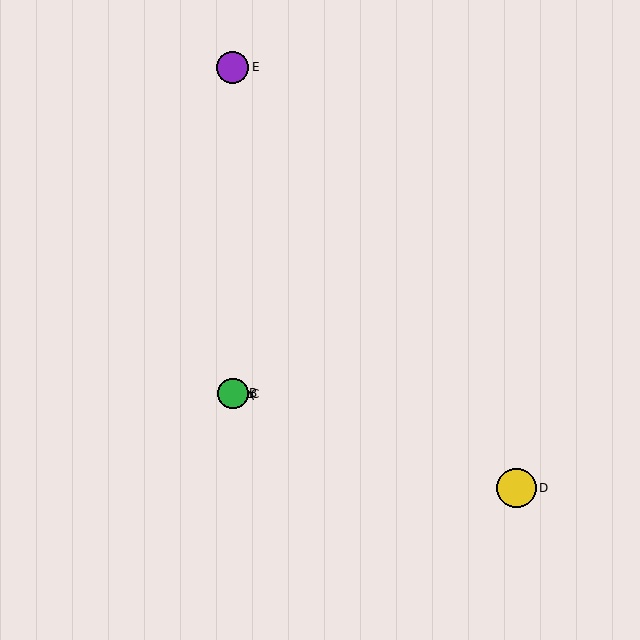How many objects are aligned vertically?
4 objects (A, B, C, E) are aligned vertically.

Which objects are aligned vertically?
Objects A, B, C, E are aligned vertically.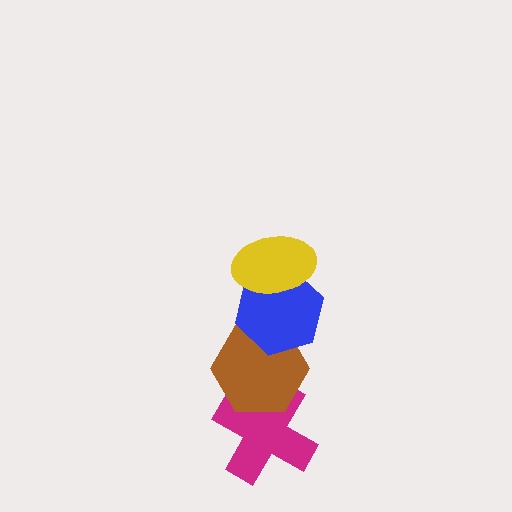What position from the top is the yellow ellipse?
The yellow ellipse is 1st from the top.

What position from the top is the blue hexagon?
The blue hexagon is 2nd from the top.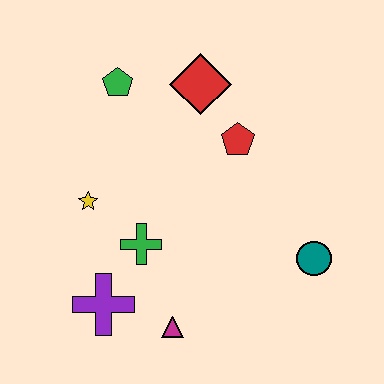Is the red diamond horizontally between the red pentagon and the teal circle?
No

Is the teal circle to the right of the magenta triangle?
Yes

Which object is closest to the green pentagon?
The red diamond is closest to the green pentagon.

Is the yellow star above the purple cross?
Yes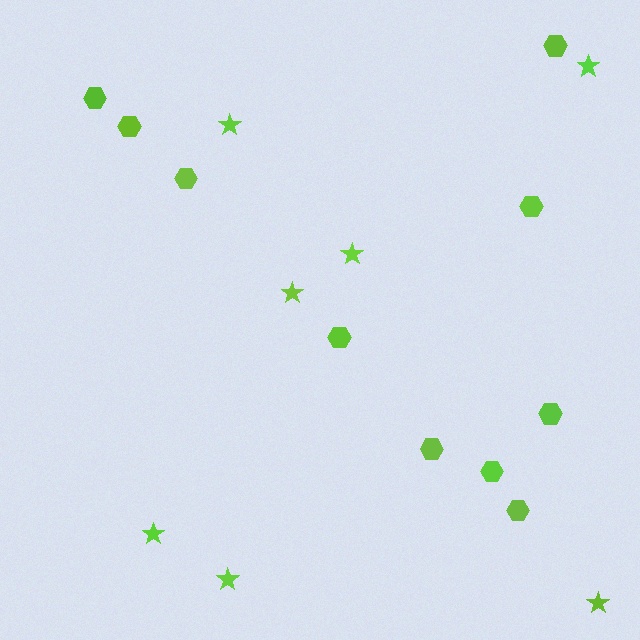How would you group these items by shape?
There are 2 groups: one group of stars (7) and one group of hexagons (10).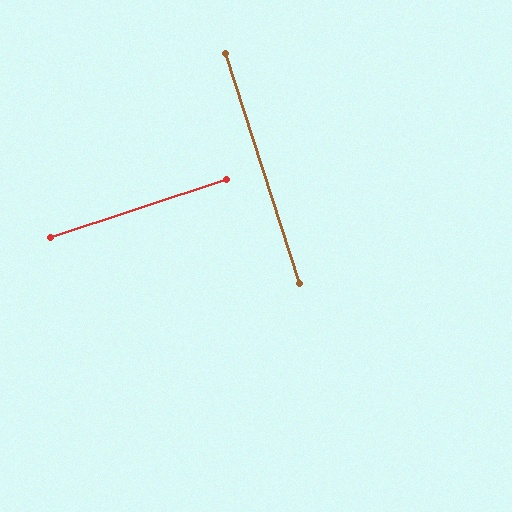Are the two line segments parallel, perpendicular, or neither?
Perpendicular — they meet at approximately 90°.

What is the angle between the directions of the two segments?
Approximately 90 degrees.